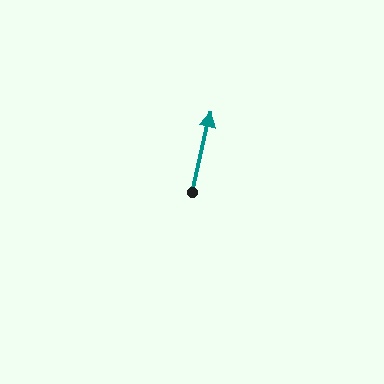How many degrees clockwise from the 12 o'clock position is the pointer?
Approximately 13 degrees.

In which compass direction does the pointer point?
North.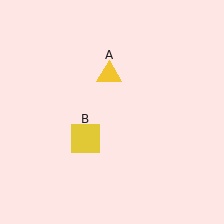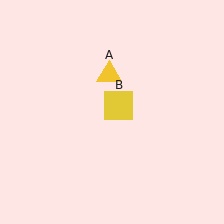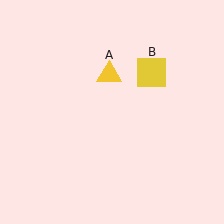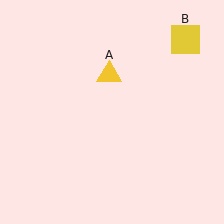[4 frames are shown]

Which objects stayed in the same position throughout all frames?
Yellow triangle (object A) remained stationary.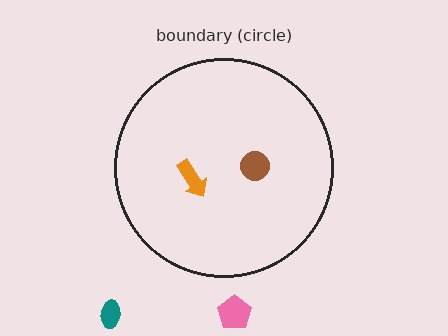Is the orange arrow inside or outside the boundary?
Inside.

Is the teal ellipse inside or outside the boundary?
Outside.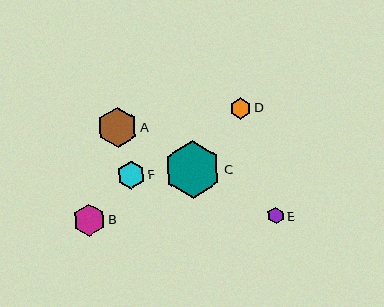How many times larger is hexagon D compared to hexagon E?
Hexagon D is approximately 1.3 times the size of hexagon E.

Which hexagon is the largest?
Hexagon C is the largest with a size of approximately 57 pixels.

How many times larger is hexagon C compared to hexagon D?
Hexagon C is approximately 2.7 times the size of hexagon D.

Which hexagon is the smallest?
Hexagon E is the smallest with a size of approximately 16 pixels.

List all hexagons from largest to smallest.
From largest to smallest: C, A, B, F, D, E.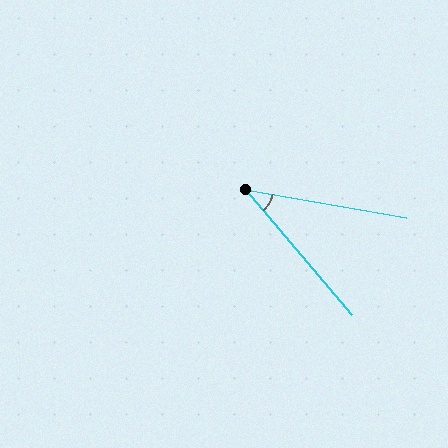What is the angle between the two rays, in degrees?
Approximately 40 degrees.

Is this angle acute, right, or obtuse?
It is acute.